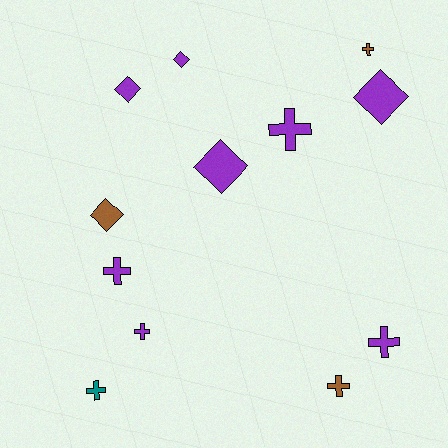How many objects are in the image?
There are 12 objects.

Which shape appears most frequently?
Cross, with 7 objects.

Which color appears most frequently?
Purple, with 8 objects.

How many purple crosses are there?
There are 4 purple crosses.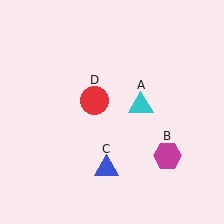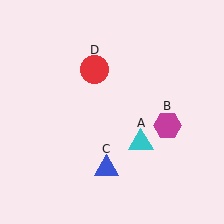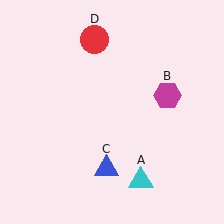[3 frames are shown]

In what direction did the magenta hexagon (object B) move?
The magenta hexagon (object B) moved up.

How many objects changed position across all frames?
3 objects changed position: cyan triangle (object A), magenta hexagon (object B), red circle (object D).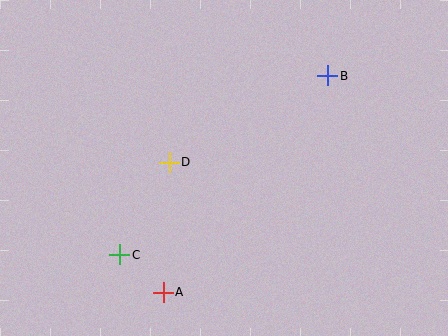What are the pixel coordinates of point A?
Point A is at (163, 292).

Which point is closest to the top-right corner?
Point B is closest to the top-right corner.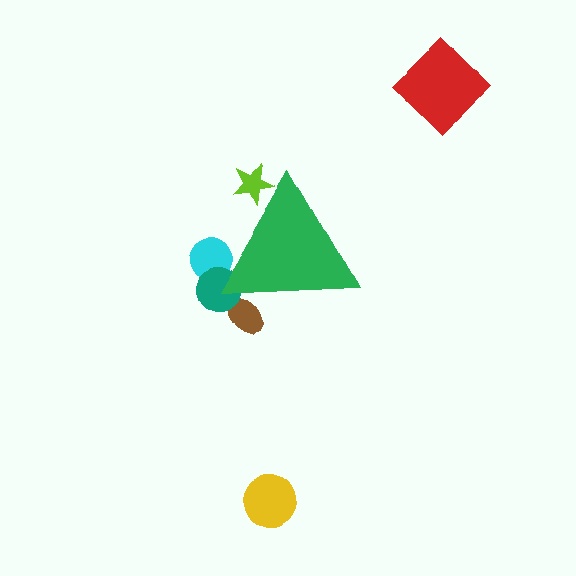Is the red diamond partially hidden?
No, the red diamond is fully visible.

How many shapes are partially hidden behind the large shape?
4 shapes are partially hidden.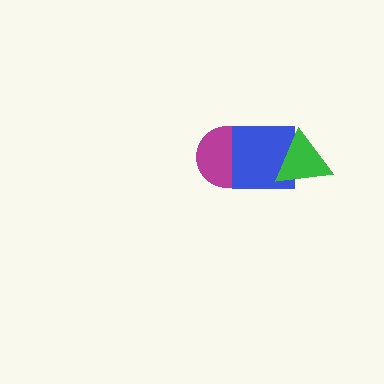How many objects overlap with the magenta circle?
1 object overlaps with the magenta circle.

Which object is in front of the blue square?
The green triangle is in front of the blue square.